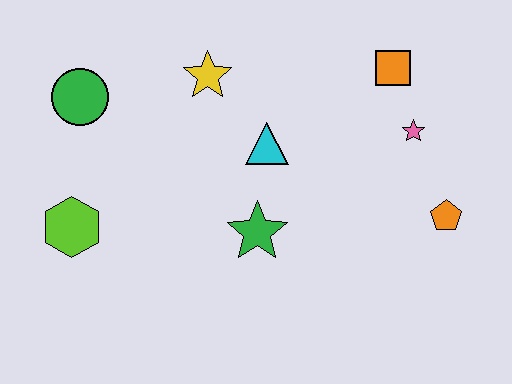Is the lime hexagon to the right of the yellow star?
No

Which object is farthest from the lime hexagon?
The orange pentagon is farthest from the lime hexagon.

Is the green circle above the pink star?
Yes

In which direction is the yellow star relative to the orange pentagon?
The yellow star is to the left of the orange pentagon.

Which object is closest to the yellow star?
The cyan triangle is closest to the yellow star.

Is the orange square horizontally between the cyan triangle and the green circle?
No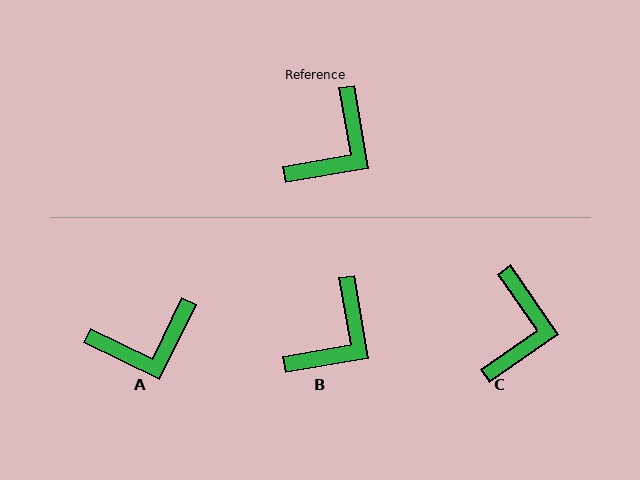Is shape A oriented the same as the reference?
No, it is off by about 36 degrees.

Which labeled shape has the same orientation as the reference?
B.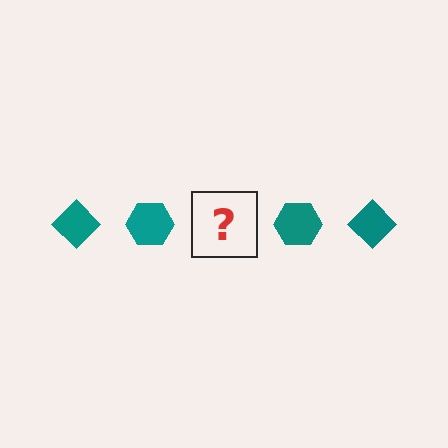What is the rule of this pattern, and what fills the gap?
The rule is that the pattern cycles through diamond, hexagon shapes in teal. The gap should be filled with a teal diamond.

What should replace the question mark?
The question mark should be replaced with a teal diamond.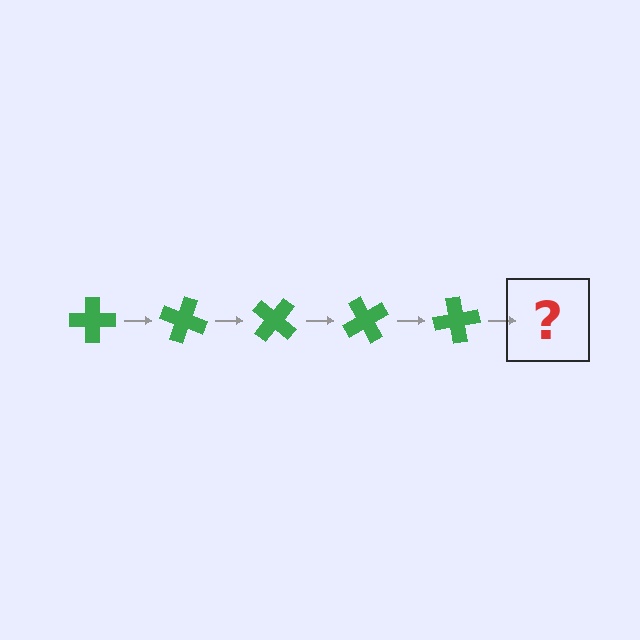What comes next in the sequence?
The next element should be a green cross rotated 100 degrees.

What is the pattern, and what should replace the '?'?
The pattern is that the cross rotates 20 degrees each step. The '?' should be a green cross rotated 100 degrees.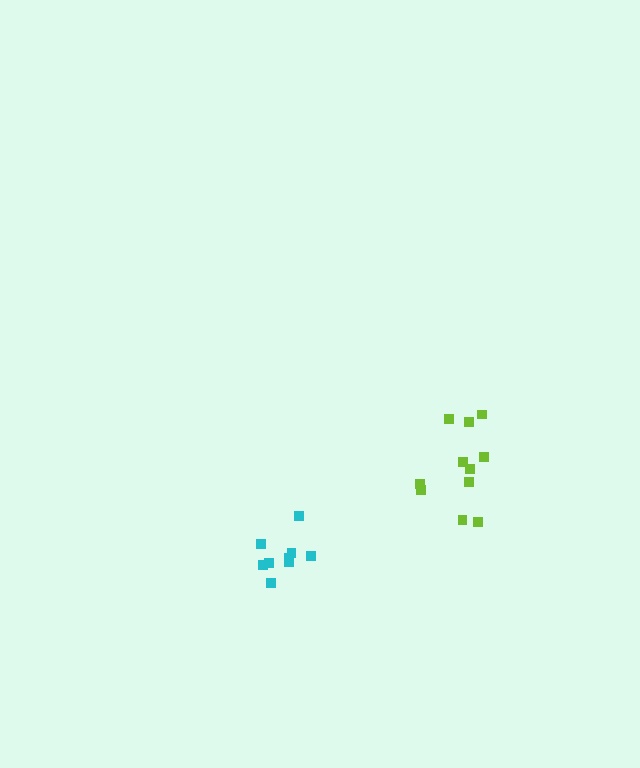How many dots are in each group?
Group 1: 11 dots, Group 2: 9 dots (20 total).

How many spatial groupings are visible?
There are 2 spatial groupings.